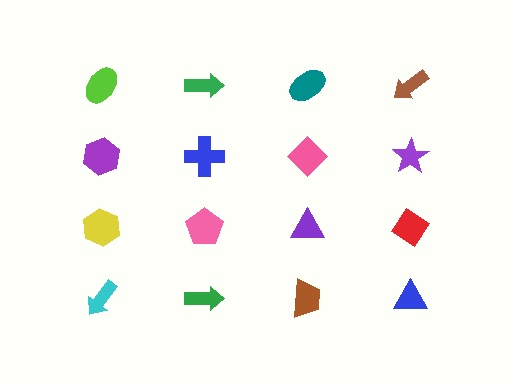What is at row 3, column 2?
A pink pentagon.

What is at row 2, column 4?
A purple star.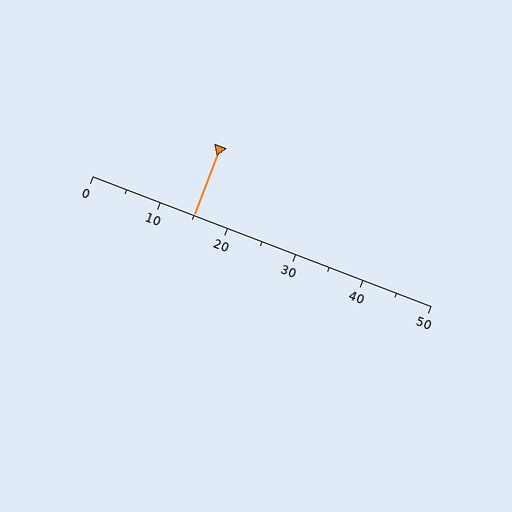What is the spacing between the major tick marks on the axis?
The major ticks are spaced 10 apart.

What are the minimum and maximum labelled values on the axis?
The axis runs from 0 to 50.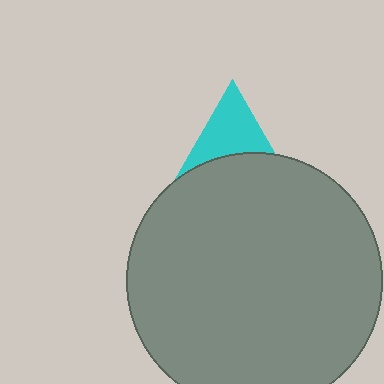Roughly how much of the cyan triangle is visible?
About half of it is visible (roughly 51%).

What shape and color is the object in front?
The object in front is a gray circle.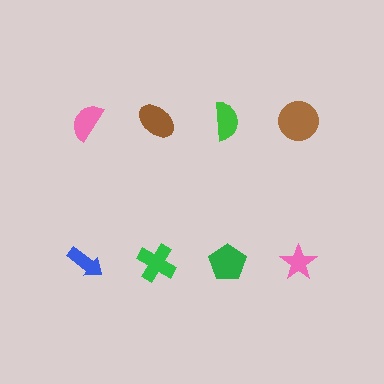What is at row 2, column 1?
A blue arrow.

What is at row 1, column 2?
A brown ellipse.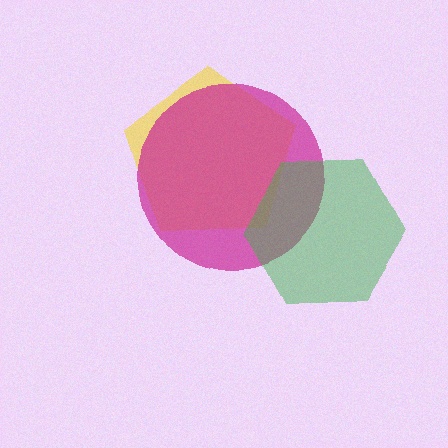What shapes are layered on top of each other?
The layered shapes are: a yellow pentagon, a magenta circle, a green hexagon.